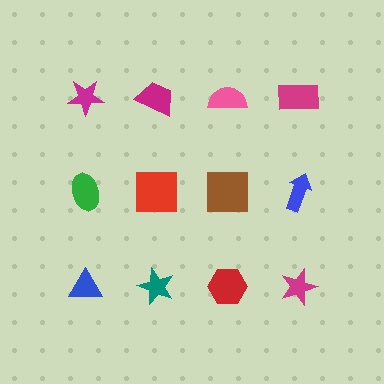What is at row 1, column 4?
A magenta rectangle.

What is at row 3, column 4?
A magenta star.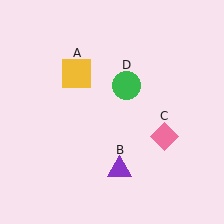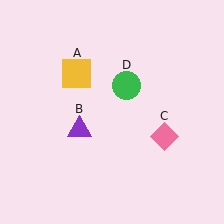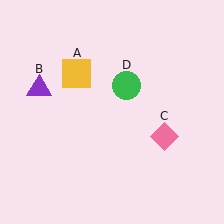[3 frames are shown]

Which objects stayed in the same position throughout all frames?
Yellow square (object A) and pink diamond (object C) and green circle (object D) remained stationary.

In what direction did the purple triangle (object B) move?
The purple triangle (object B) moved up and to the left.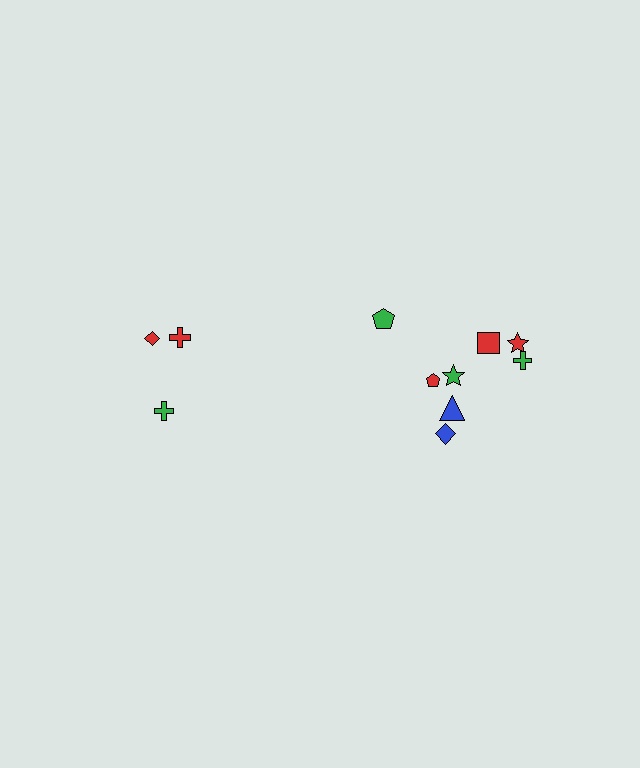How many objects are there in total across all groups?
There are 11 objects.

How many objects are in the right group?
There are 8 objects.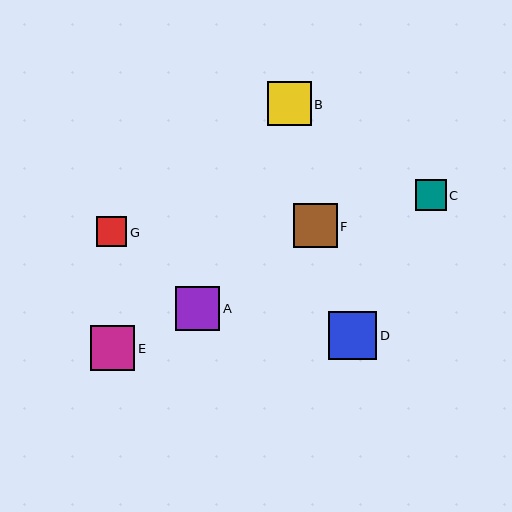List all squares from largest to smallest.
From largest to smallest: D, E, A, B, F, C, G.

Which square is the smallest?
Square G is the smallest with a size of approximately 30 pixels.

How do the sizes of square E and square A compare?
Square E and square A are approximately the same size.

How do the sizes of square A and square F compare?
Square A and square F are approximately the same size.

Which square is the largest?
Square D is the largest with a size of approximately 48 pixels.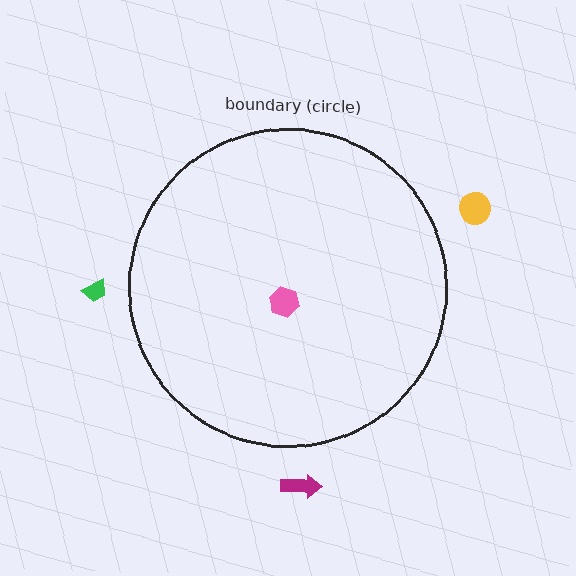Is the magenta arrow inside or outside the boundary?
Outside.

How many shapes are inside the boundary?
1 inside, 3 outside.